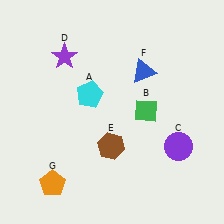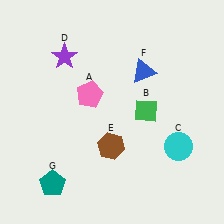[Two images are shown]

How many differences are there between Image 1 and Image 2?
There are 3 differences between the two images.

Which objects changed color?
A changed from cyan to pink. C changed from purple to cyan. G changed from orange to teal.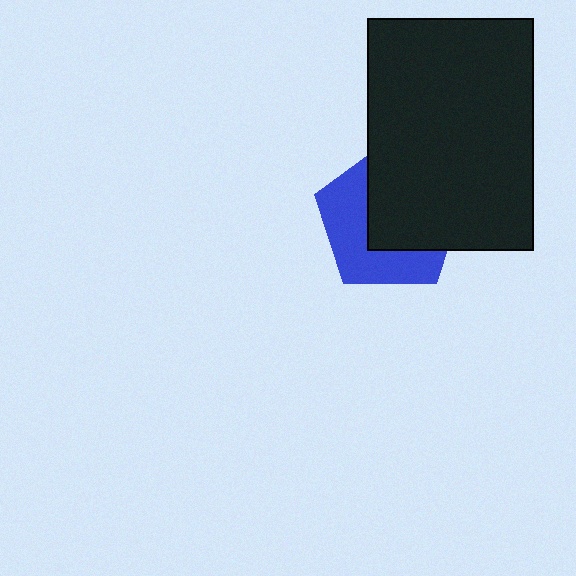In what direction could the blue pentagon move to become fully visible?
The blue pentagon could move toward the lower-left. That would shift it out from behind the black rectangle entirely.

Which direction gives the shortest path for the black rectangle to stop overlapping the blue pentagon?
Moving toward the upper-right gives the shortest separation.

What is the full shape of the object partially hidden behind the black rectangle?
The partially hidden object is a blue pentagon.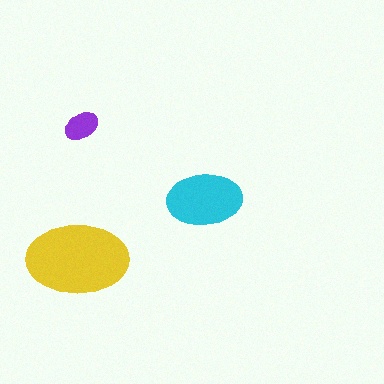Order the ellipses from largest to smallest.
the yellow one, the cyan one, the purple one.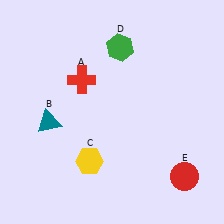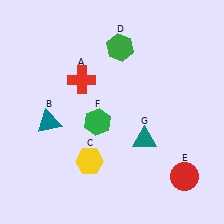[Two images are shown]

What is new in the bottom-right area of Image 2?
A teal triangle (G) was added in the bottom-right area of Image 2.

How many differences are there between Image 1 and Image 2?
There are 2 differences between the two images.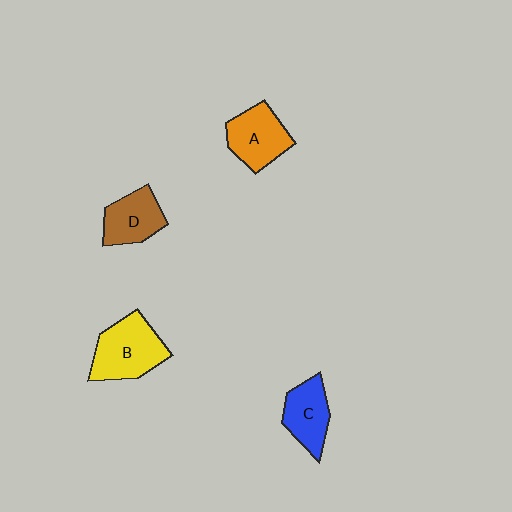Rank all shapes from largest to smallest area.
From largest to smallest: B (yellow), A (orange), C (blue), D (brown).